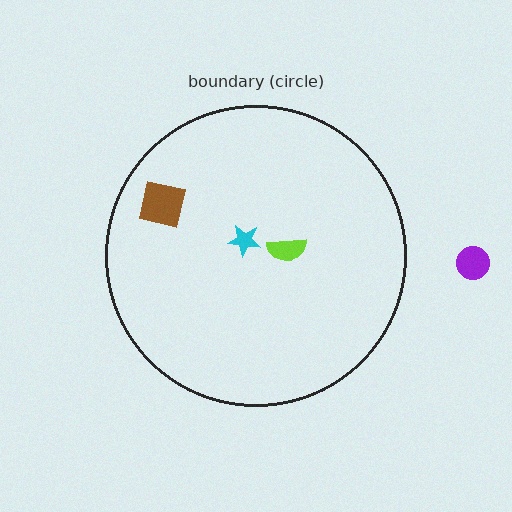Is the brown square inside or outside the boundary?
Inside.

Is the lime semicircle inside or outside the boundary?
Inside.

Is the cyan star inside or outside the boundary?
Inside.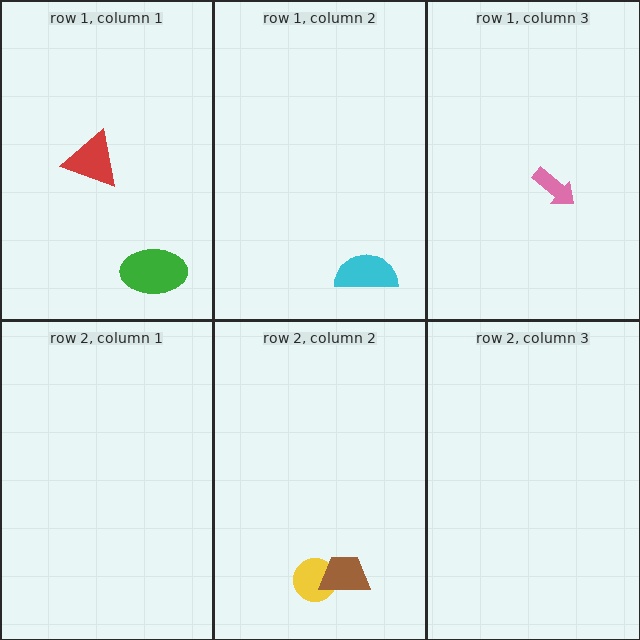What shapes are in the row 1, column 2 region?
The cyan semicircle.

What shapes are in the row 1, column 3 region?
The pink arrow.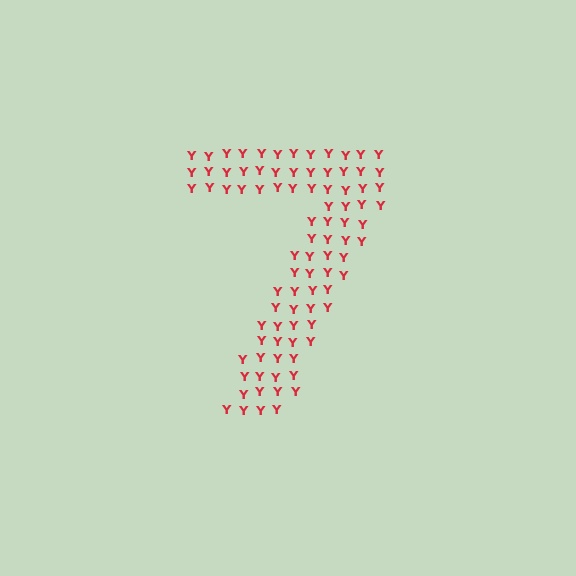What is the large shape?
The large shape is the digit 7.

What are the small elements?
The small elements are letter Y's.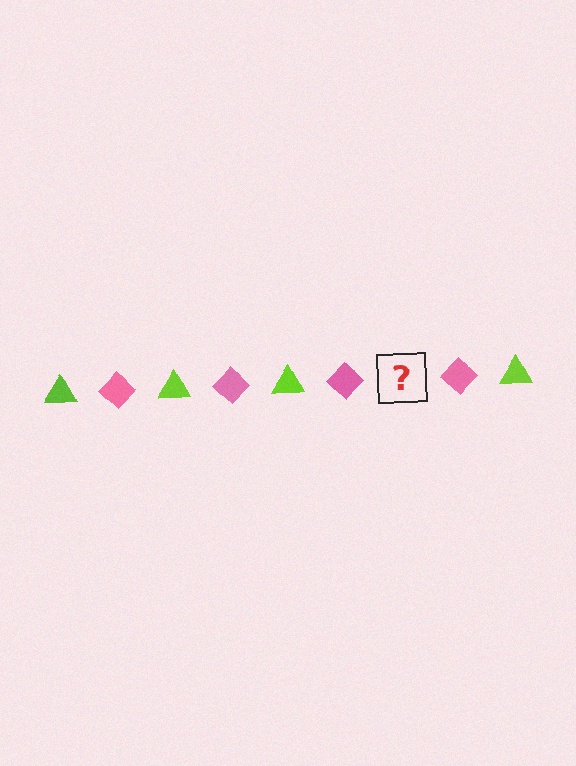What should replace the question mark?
The question mark should be replaced with a lime triangle.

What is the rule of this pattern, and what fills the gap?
The rule is that the pattern alternates between lime triangle and pink diamond. The gap should be filled with a lime triangle.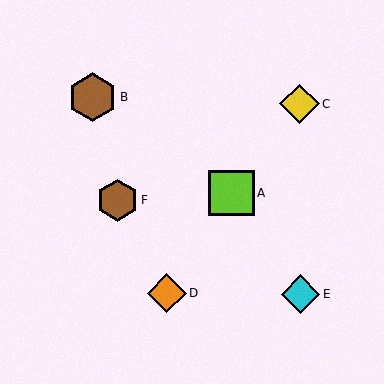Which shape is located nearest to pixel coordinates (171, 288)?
The orange diamond (labeled D) at (167, 293) is nearest to that location.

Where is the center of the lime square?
The center of the lime square is at (231, 193).